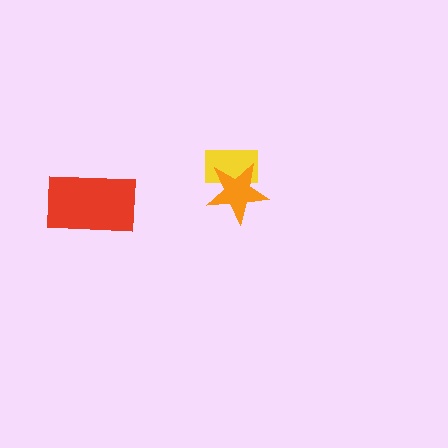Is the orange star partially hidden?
No, no other shape covers it.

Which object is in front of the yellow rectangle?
The orange star is in front of the yellow rectangle.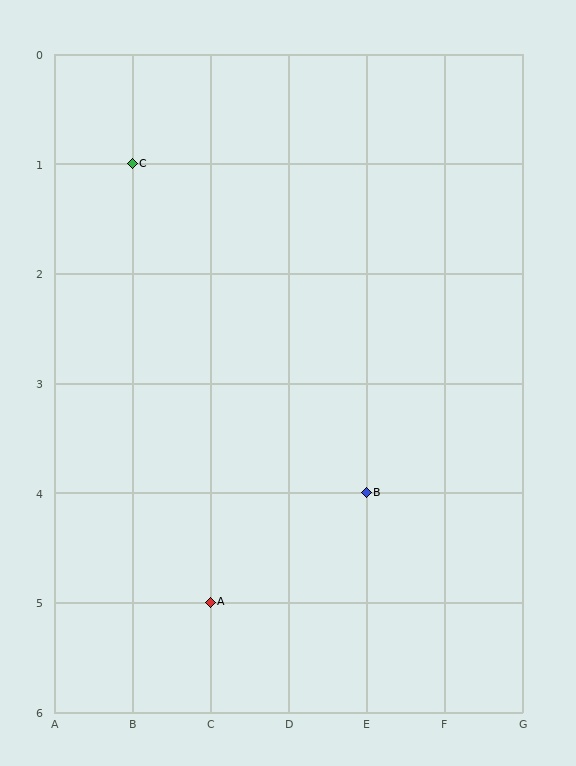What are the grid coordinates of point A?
Point A is at grid coordinates (C, 5).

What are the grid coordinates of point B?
Point B is at grid coordinates (E, 4).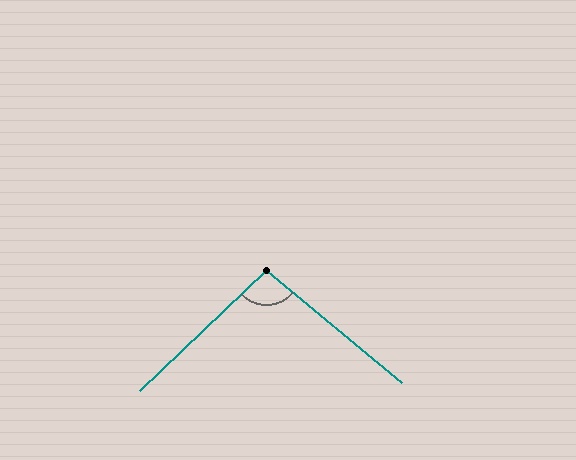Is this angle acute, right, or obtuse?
It is obtuse.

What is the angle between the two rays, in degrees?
Approximately 97 degrees.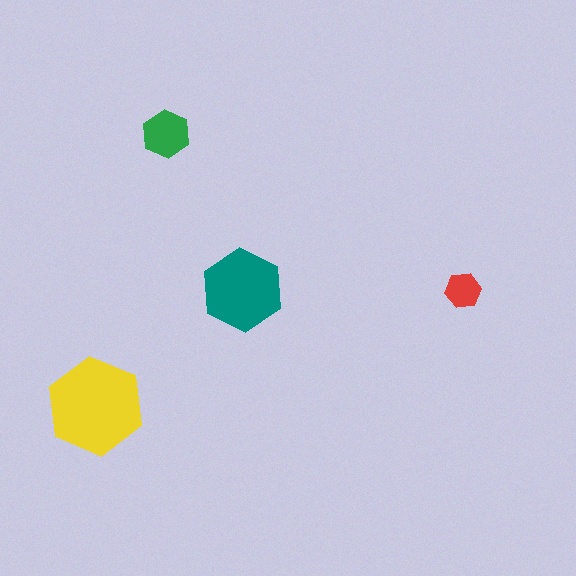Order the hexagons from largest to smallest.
the yellow one, the teal one, the green one, the red one.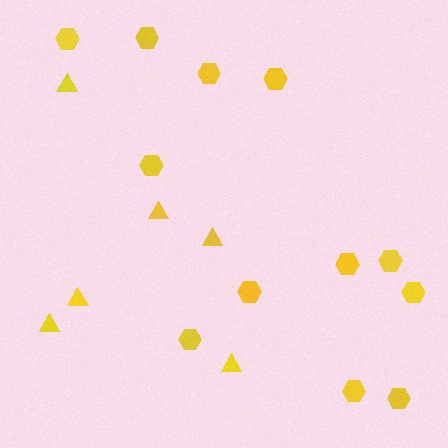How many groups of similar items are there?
There are 2 groups: one group of hexagons (12) and one group of triangles (6).